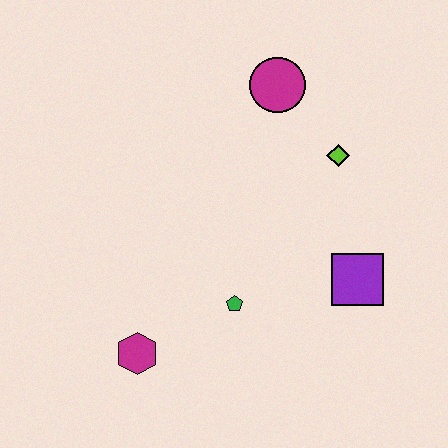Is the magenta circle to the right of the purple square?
No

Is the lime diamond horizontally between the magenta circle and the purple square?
Yes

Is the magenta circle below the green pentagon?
No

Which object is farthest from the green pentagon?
The magenta circle is farthest from the green pentagon.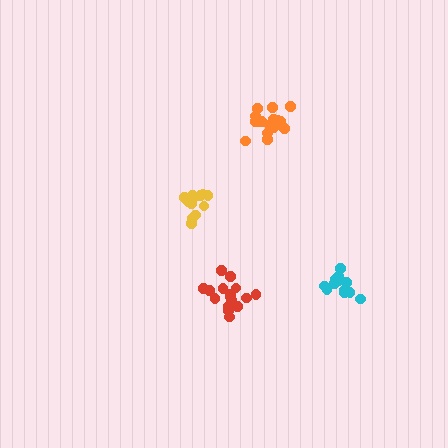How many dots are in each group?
Group 1: 14 dots, Group 2: 17 dots, Group 3: 13 dots, Group 4: 17 dots (61 total).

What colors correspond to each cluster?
The clusters are colored: yellow, orange, cyan, red.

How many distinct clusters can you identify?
There are 4 distinct clusters.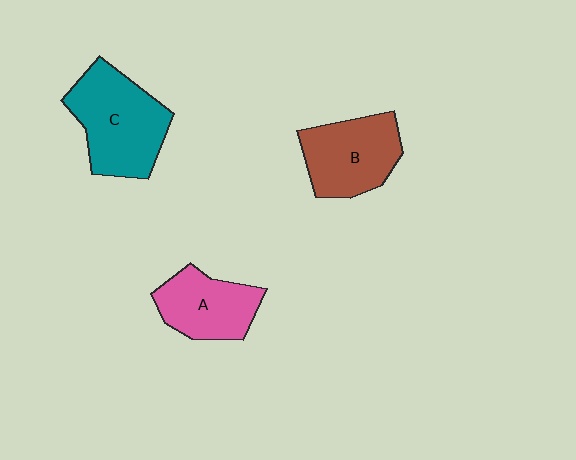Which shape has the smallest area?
Shape A (pink).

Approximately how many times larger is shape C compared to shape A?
Approximately 1.4 times.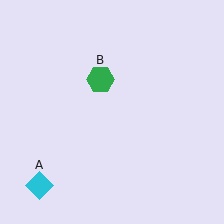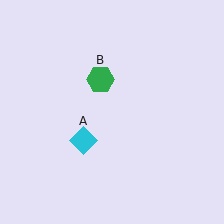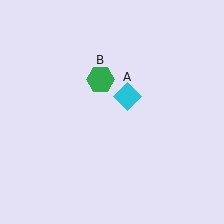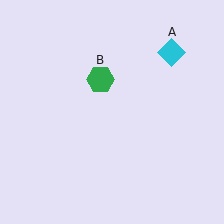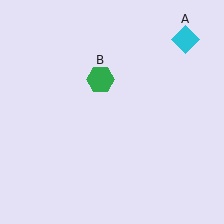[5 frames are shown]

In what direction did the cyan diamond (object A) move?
The cyan diamond (object A) moved up and to the right.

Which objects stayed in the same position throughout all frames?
Green hexagon (object B) remained stationary.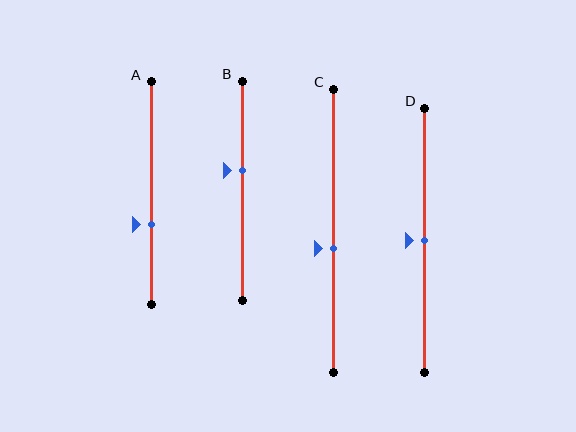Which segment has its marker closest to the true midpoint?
Segment D has its marker closest to the true midpoint.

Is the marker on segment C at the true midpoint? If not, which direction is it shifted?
No, the marker on segment C is shifted downward by about 6% of the segment length.